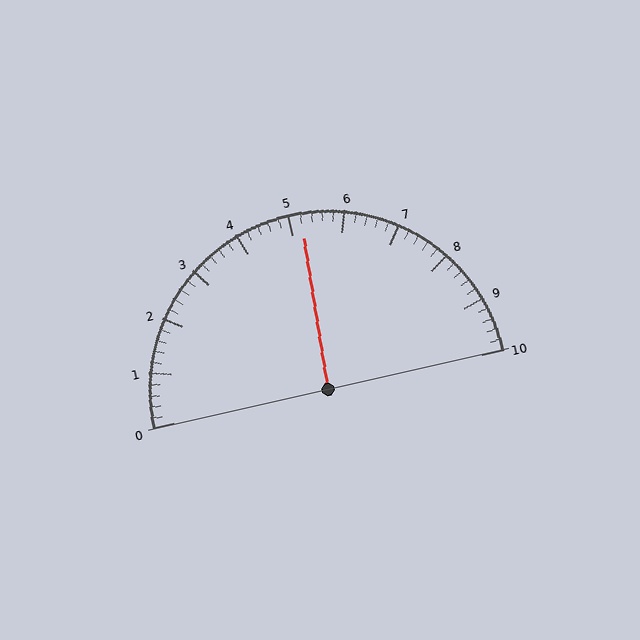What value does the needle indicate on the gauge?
The needle indicates approximately 5.2.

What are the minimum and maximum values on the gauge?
The gauge ranges from 0 to 10.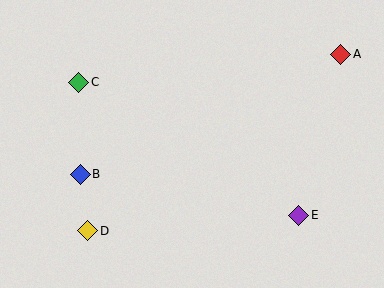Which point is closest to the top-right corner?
Point A is closest to the top-right corner.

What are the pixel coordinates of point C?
Point C is at (79, 82).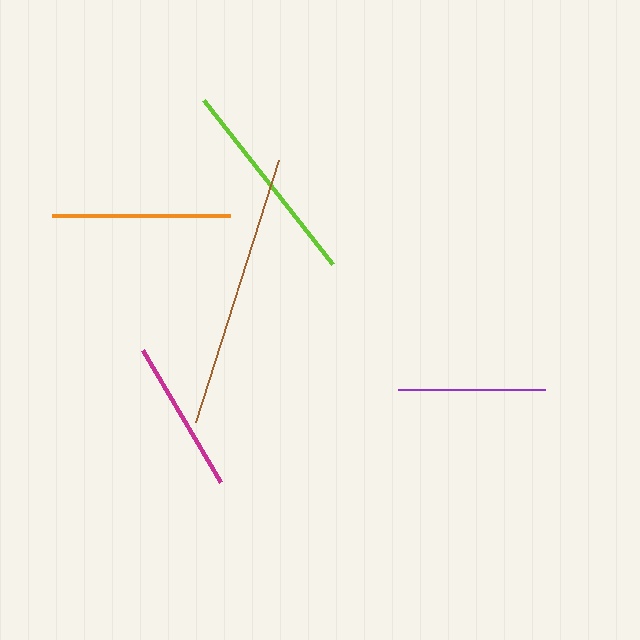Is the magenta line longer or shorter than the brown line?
The brown line is longer than the magenta line.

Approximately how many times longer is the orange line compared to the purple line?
The orange line is approximately 1.2 times the length of the purple line.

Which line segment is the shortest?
The purple line is the shortest at approximately 147 pixels.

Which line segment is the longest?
The brown line is the longest at approximately 275 pixels.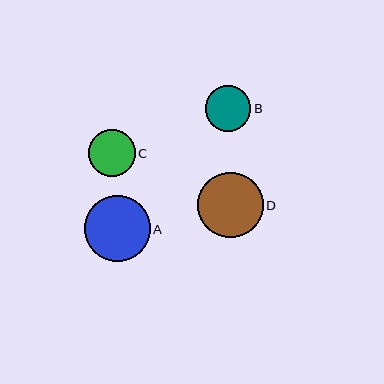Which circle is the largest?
Circle A is the largest with a size of approximately 66 pixels.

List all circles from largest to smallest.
From largest to smallest: A, D, C, B.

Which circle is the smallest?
Circle B is the smallest with a size of approximately 46 pixels.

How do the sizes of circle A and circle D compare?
Circle A and circle D are approximately the same size.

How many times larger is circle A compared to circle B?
Circle A is approximately 1.5 times the size of circle B.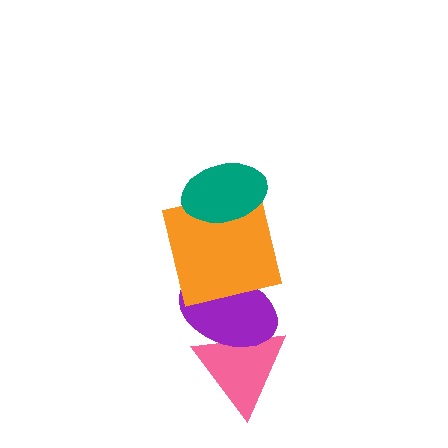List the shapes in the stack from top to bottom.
From top to bottom: the teal ellipse, the orange square, the purple ellipse, the pink triangle.